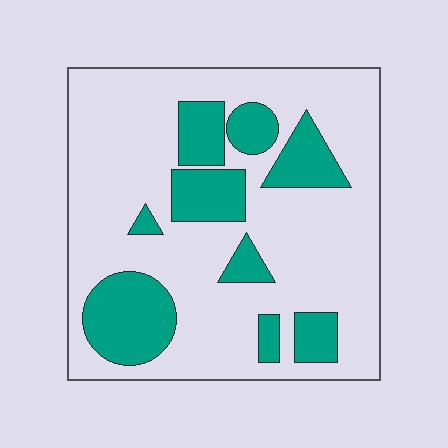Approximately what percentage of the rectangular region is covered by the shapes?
Approximately 25%.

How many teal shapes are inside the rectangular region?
9.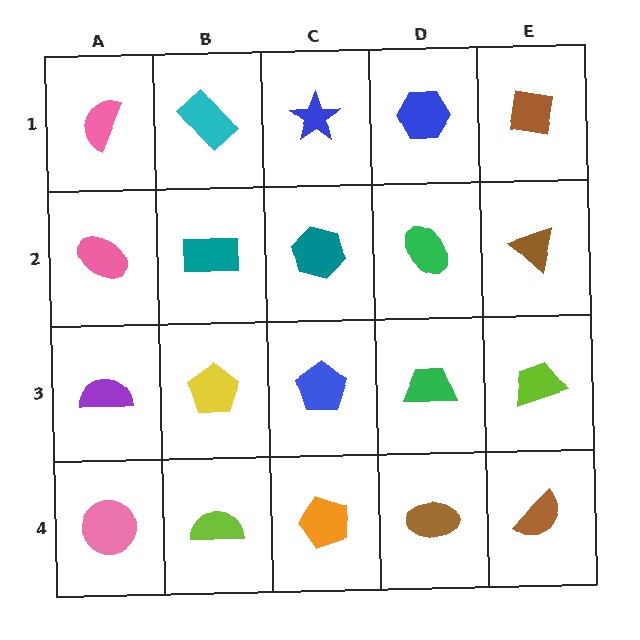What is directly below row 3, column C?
An orange pentagon.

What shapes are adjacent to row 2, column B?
A cyan rectangle (row 1, column B), a yellow pentagon (row 3, column B), a pink ellipse (row 2, column A), a teal hexagon (row 2, column C).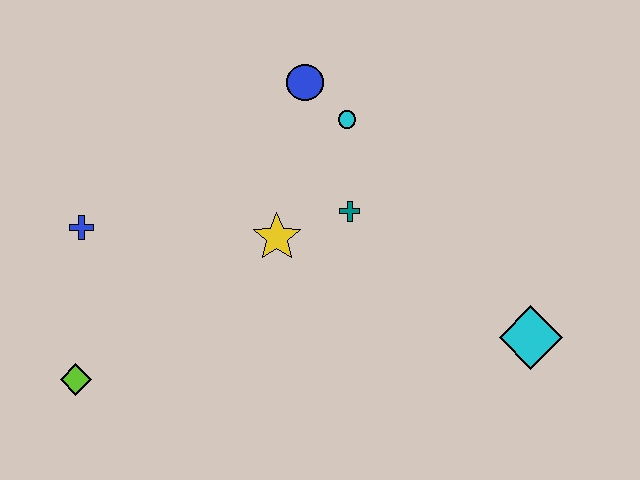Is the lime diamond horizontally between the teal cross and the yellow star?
No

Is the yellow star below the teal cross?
Yes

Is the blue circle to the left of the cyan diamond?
Yes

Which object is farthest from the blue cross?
The cyan diamond is farthest from the blue cross.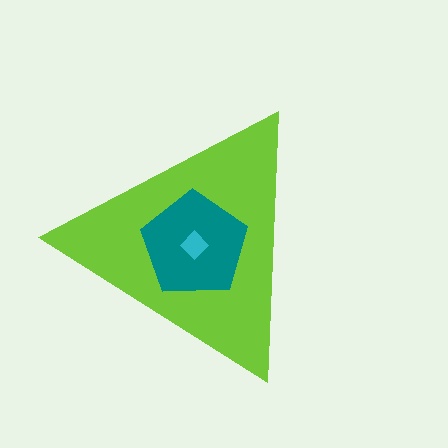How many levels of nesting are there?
3.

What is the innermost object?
The cyan diamond.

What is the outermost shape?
The lime triangle.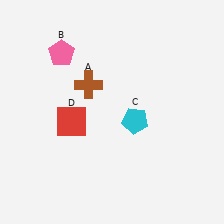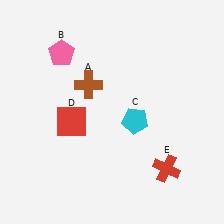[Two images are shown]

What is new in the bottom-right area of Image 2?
A red cross (E) was added in the bottom-right area of Image 2.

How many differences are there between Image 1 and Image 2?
There is 1 difference between the two images.